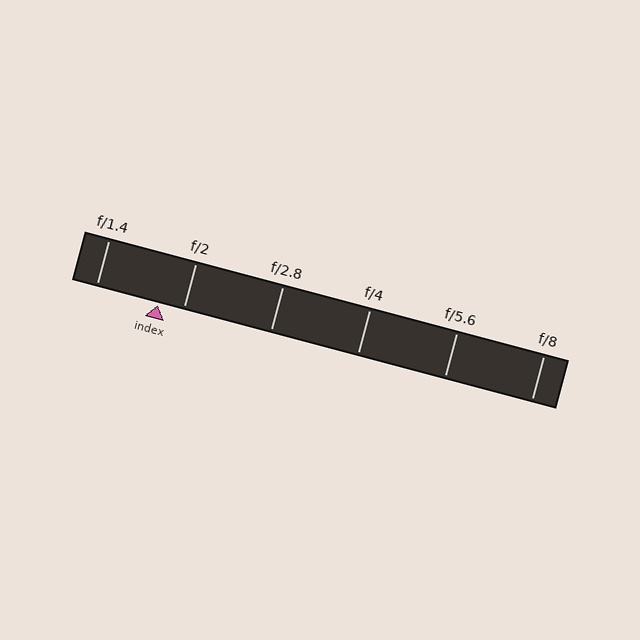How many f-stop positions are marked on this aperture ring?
There are 6 f-stop positions marked.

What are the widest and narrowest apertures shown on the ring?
The widest aperture shown is f/1.4 and the narrowest is f/8.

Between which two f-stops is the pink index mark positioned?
The index mark is between f/1.4 and f/2.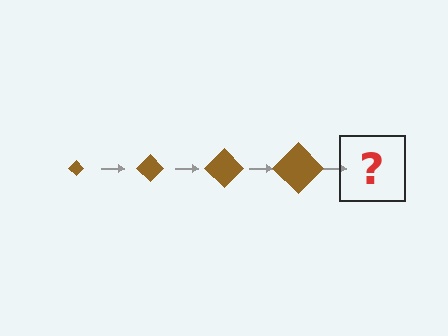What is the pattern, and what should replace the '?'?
The pattern is that the diamond gets progressively larger each step. The '?' should be a brown diamond, larger than the previous one.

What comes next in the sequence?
The next element should be a brown diamond, larger than the previous one.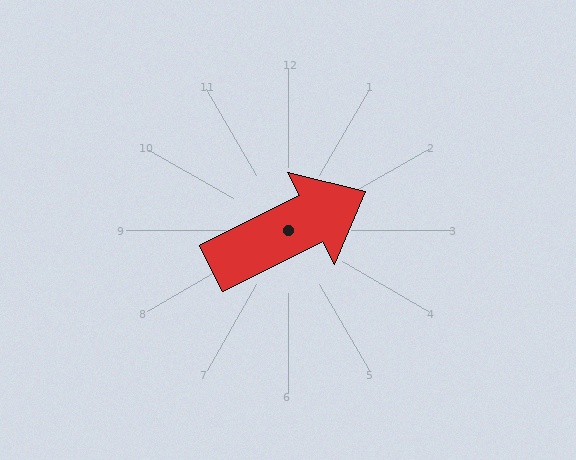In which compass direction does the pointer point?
Northeast.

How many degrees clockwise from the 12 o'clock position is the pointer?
Approximately 63 degrees.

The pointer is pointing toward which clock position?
Roughly 2 o'clock.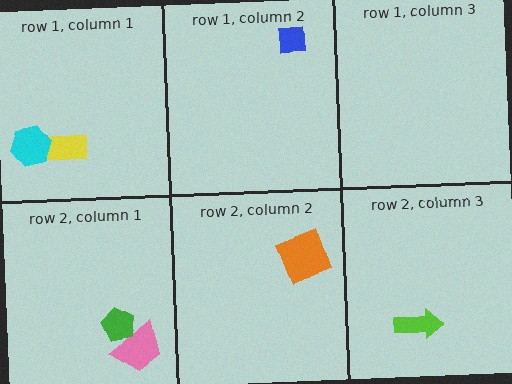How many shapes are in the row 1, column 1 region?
2.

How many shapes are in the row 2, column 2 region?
1.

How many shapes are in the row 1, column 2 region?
1.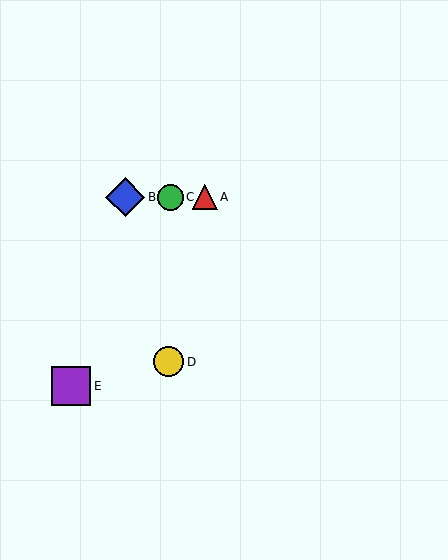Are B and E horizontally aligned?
No, B is at y≈197 and E is at y≈386.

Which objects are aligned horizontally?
Objects A, B, C are aligned horizontally.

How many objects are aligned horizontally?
3 objects (A, B, C) are aligned horizontally.